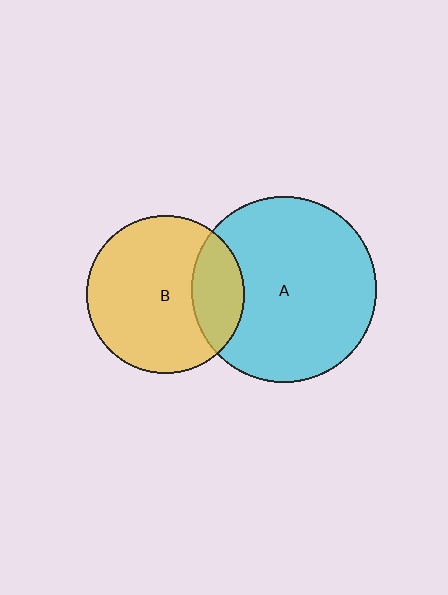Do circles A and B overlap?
Yes.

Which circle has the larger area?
Circle A (cyan).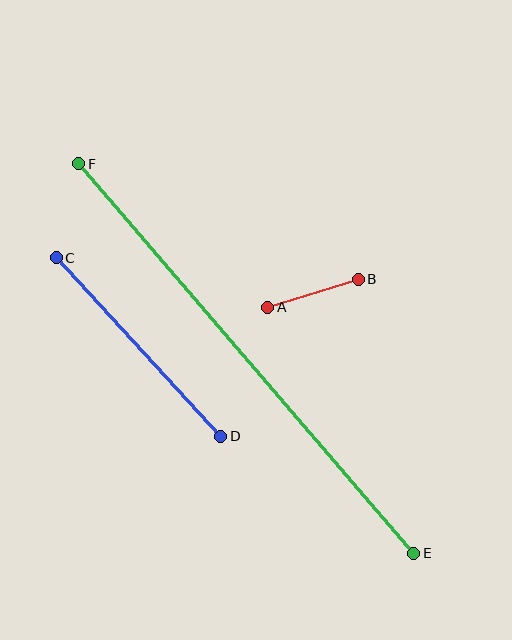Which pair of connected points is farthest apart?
Points E and F are farthest apart.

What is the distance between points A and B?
The distance is approximately 95 pixels.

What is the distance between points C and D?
The distance is approximately 243 pixels.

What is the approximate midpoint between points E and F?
The midpoint is at approximately (246, 359) pixels.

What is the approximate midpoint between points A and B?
The midpoint is at approximately (313, 293) pixels.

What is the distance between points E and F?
The distance is approximately 514 pixels.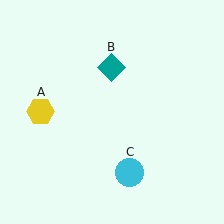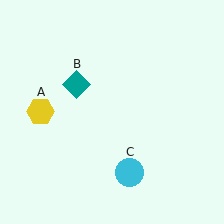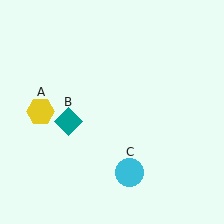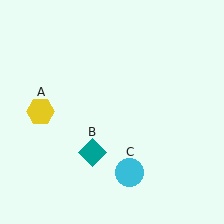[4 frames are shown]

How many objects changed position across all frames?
1 object changed position: teal diamond (object B).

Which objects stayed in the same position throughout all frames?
Yellow hexagon (object A) and cyan circle (object C) remained stationary.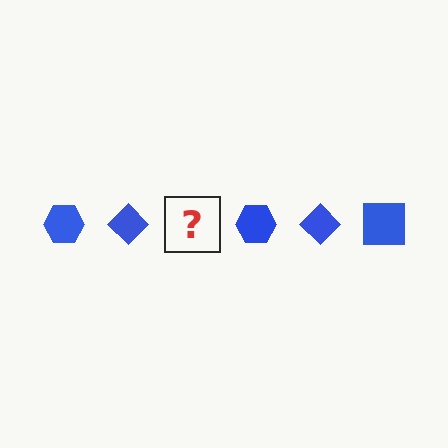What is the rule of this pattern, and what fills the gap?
The rule is that the pattern cycles through hexagon, diamond, square shapes in blue. The gap should be filled with a blue square.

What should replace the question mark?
The question mark should be replaced with a blue square.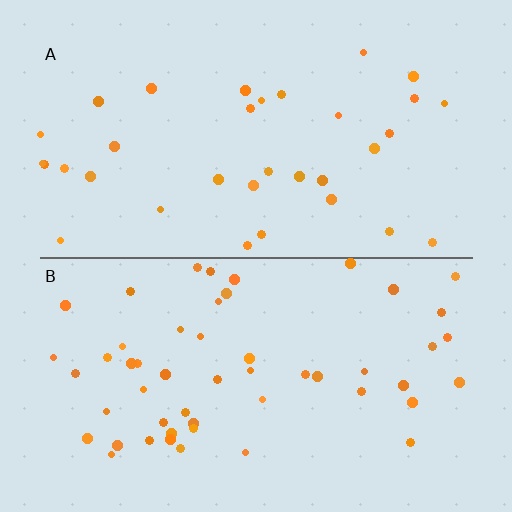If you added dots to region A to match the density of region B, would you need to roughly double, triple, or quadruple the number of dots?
Approximately double.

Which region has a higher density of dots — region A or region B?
B (the bottom).